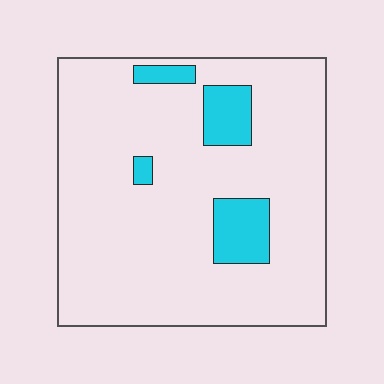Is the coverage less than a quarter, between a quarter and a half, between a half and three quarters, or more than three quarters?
Less than a quarter.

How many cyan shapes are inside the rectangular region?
4.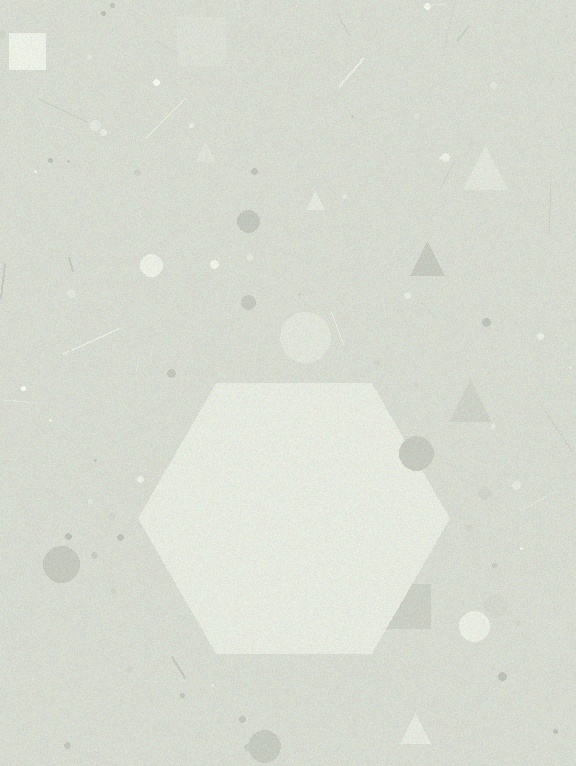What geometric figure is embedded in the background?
A hexagon is embedded in the background.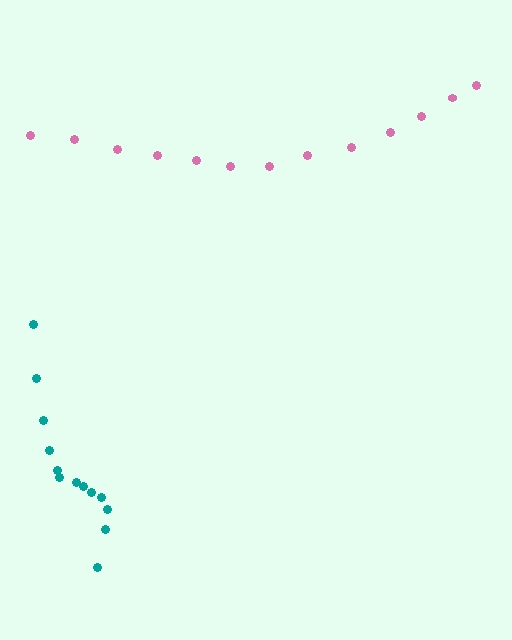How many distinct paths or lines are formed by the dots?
There are 2 distinct paths.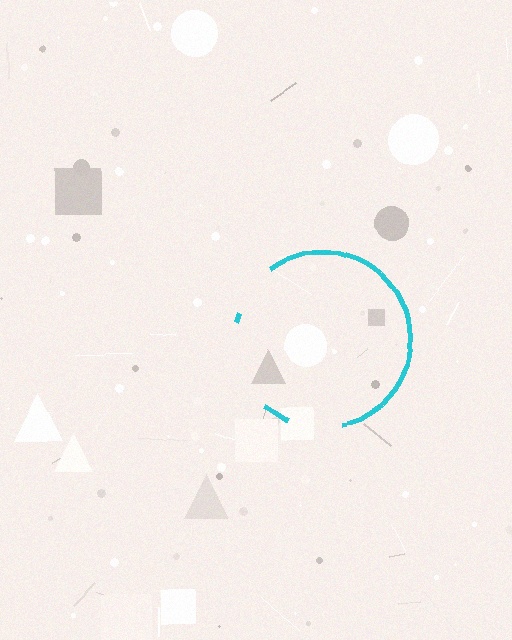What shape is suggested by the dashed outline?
The dashed outline suggests a circle.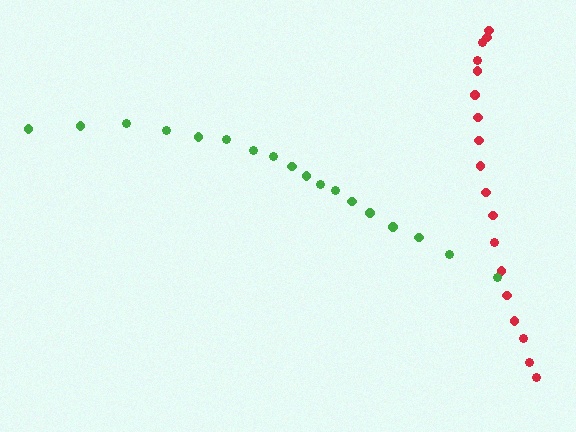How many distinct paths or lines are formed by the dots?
There are 2 distinct paths.